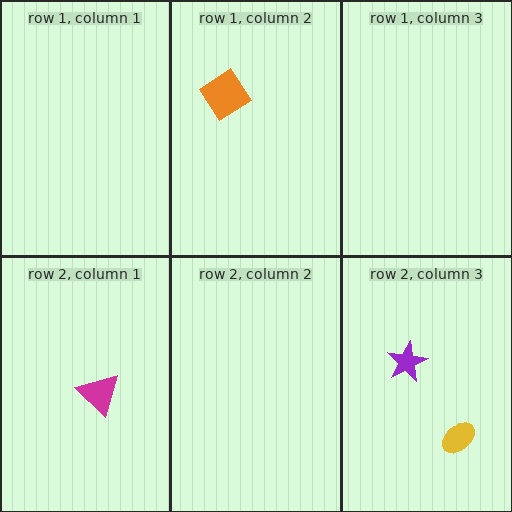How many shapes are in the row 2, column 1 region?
1.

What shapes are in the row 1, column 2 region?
The orange diamond.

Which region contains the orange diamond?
The row 1, column 2 region.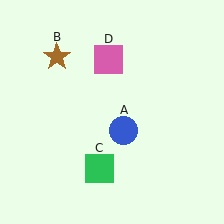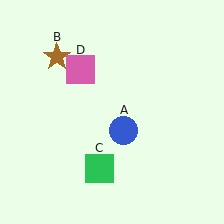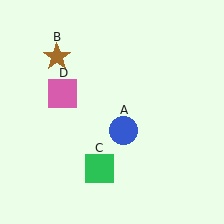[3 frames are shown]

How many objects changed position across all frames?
1 object changed position: pink square (object D).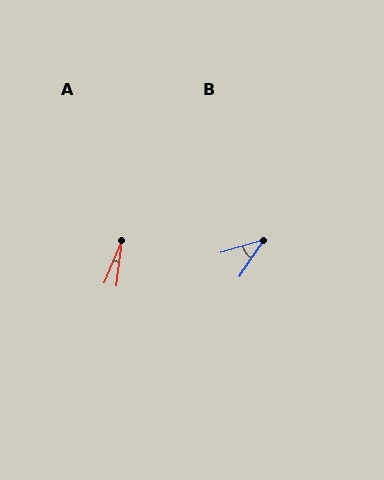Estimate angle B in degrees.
Approximately 41 degrees.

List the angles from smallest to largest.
A (17°), B (41°).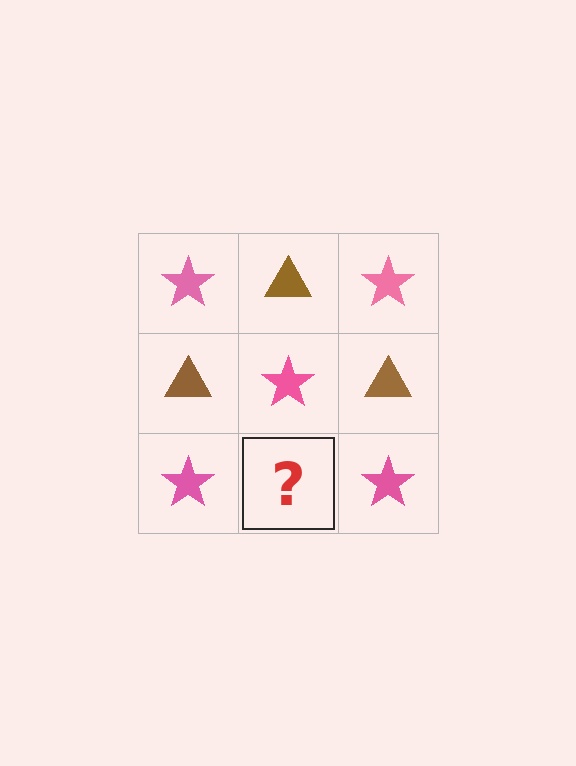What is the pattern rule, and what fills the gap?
The rule is that it alternates pink star and brown triangle in a checkerboard pattern. The gap should be filled with a brown triangle.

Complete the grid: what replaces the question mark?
The question mark should be replaced with a brown triangle.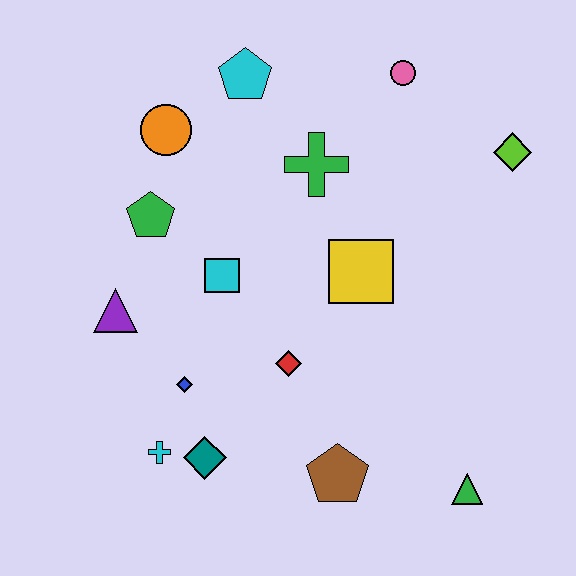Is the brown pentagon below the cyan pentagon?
Yes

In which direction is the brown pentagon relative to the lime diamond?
The brown pentagon is below the lime diamond.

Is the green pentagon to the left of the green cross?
Yes